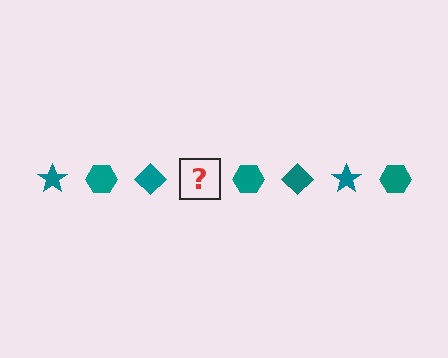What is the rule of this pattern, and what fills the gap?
The rule is that the pattern cycles through star, hexagon, diamond shapes in teal. The gap should be filled with a teal star.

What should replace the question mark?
The question mark should be replaced with a teal star.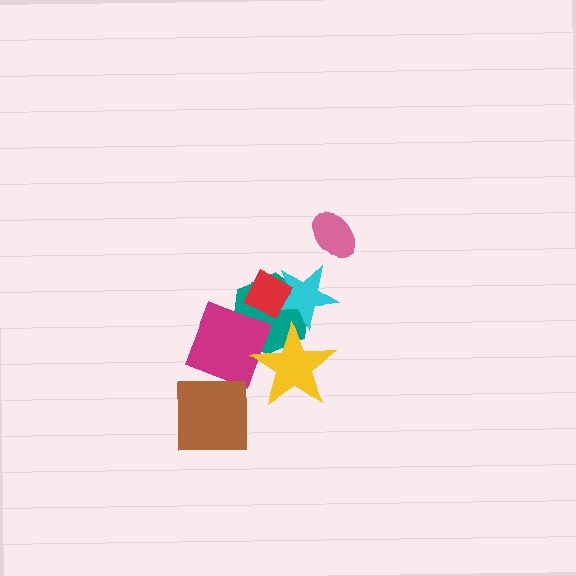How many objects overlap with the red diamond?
2 objects overlap with the red diamond.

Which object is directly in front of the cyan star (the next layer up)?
The yellow star is directly in front of the cyan star.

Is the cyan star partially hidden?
Yes, it is partially covered by another shape.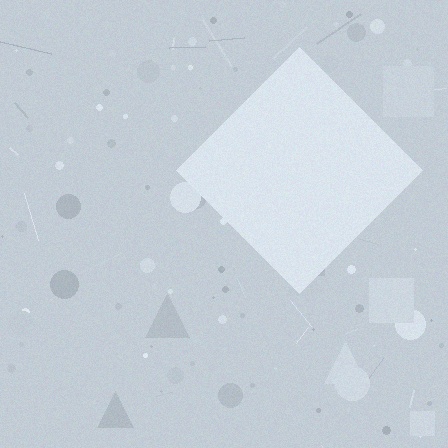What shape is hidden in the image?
A diamond is hidden in the image.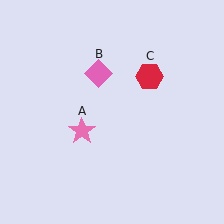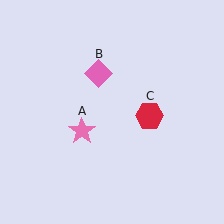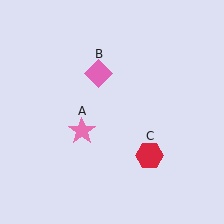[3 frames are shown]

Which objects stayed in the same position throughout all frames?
Pink star (object A) and pink diamond (object B) remained stationary.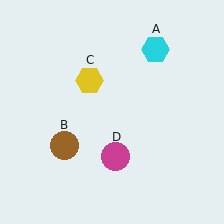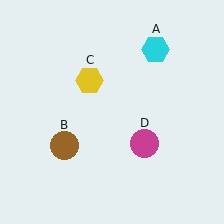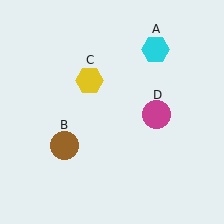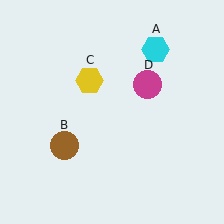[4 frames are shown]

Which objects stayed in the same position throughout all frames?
Cyan hexagon (object A) and brown circle (object B) and yellow hexagon (object C) remained stationary.